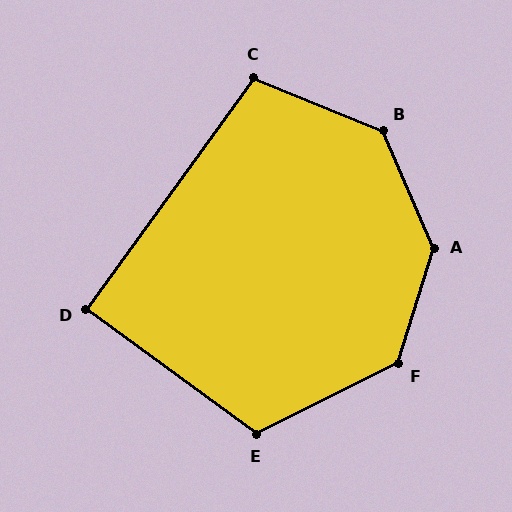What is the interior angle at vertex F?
Approximately 134 degrees (obtuse).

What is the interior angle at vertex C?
Approximately 104 degrees (obtuse).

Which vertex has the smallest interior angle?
D, at approximately 90 degrees.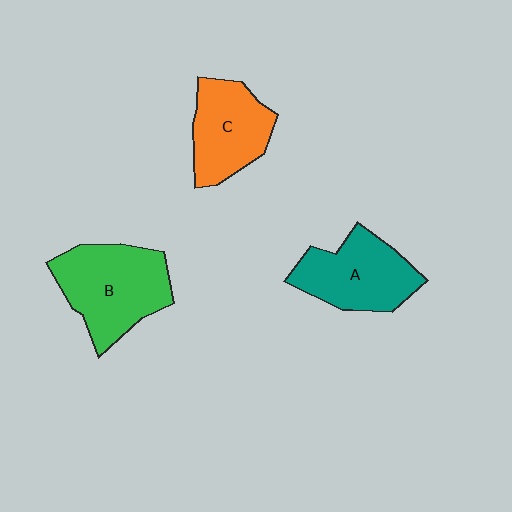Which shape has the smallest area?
Shape C (orange).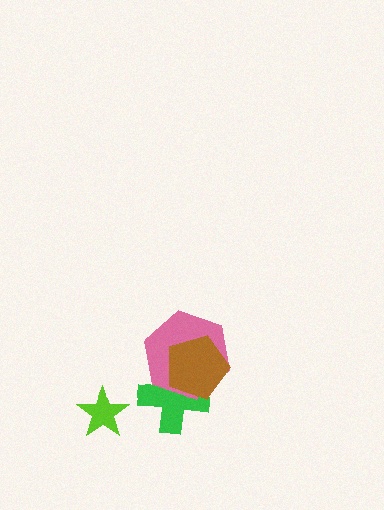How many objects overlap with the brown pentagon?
2 objects overlap with the brown pentagon.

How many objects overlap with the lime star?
0 objects overlap with the lime star.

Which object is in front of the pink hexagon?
The brown pentagon is in front of the pink hexagon.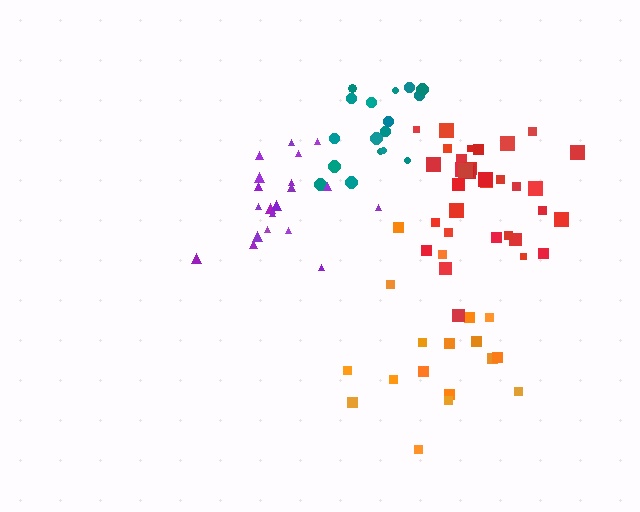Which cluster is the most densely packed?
Purple.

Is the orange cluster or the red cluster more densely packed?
Red.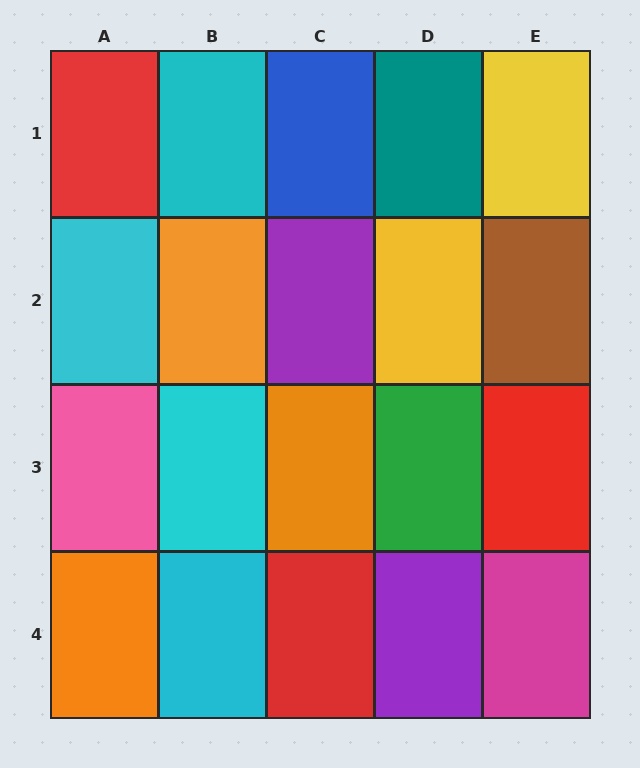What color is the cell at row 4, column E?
Magenta.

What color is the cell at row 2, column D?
Yellow.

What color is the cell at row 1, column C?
Blue.